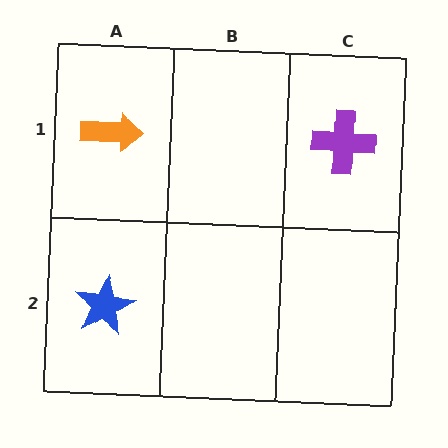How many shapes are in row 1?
2 shapes.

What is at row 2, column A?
A blue star.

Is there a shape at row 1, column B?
No, that cell is empty.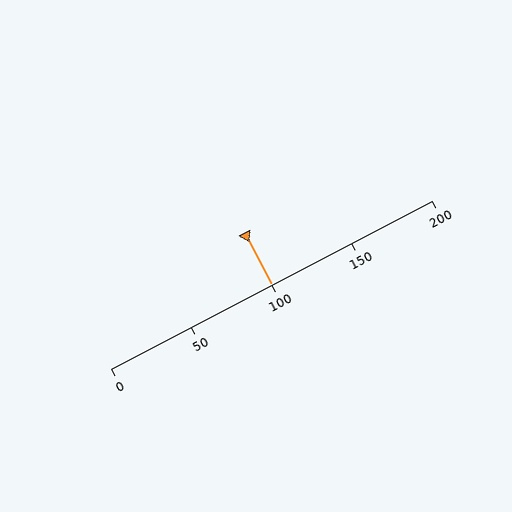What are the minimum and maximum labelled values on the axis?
The axis runs from 0 to 200.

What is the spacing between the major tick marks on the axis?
The major ticks are spaced 50 apart.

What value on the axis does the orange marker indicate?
The marker indicates approximately 100.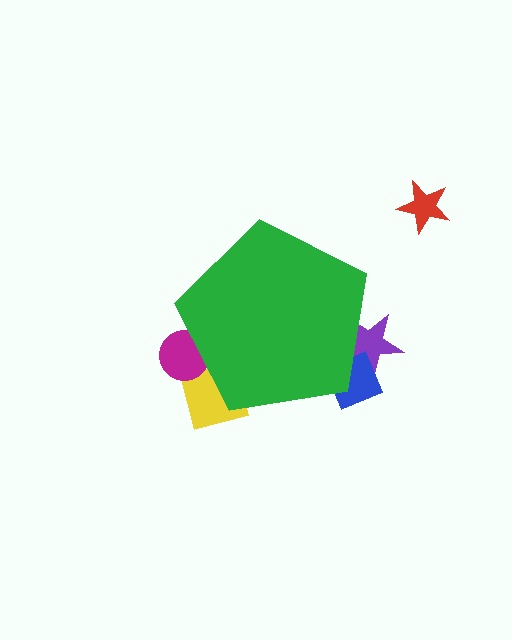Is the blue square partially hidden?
Yes, the blue square is partially hidden behind the green pentagon.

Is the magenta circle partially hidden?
Yes, the magenta circle is partially hidden behind the green pentagon.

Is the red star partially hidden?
No, the red star is fully visible.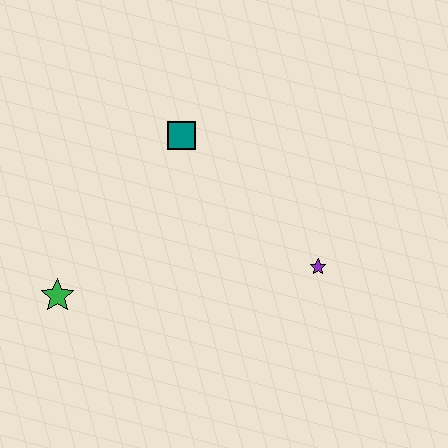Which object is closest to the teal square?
The purple star is closest to the teal square.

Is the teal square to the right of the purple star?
No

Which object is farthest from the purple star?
The green star is farthest from the purple star.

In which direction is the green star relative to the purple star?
The green star is to the left of the purple star.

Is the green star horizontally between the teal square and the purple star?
No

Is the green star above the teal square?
No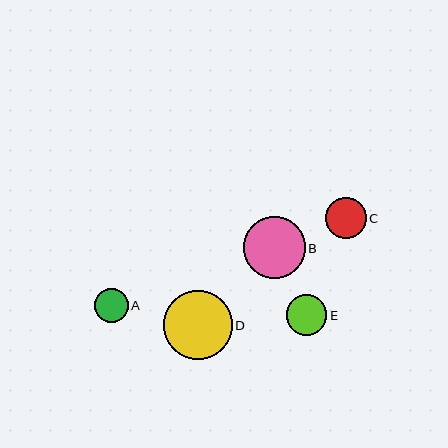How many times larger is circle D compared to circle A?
Circle D is approximately 2.0 times the size of circle A.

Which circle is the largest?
Circle D is the largest with a size of approximately 69 pixels.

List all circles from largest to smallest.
From largest to smallest: D, B, C, E, A.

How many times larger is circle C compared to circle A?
Circle C is approximately 1.2 times the size of circle A.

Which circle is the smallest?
Circle A is the smallest with a size of approximately 34 pixels.